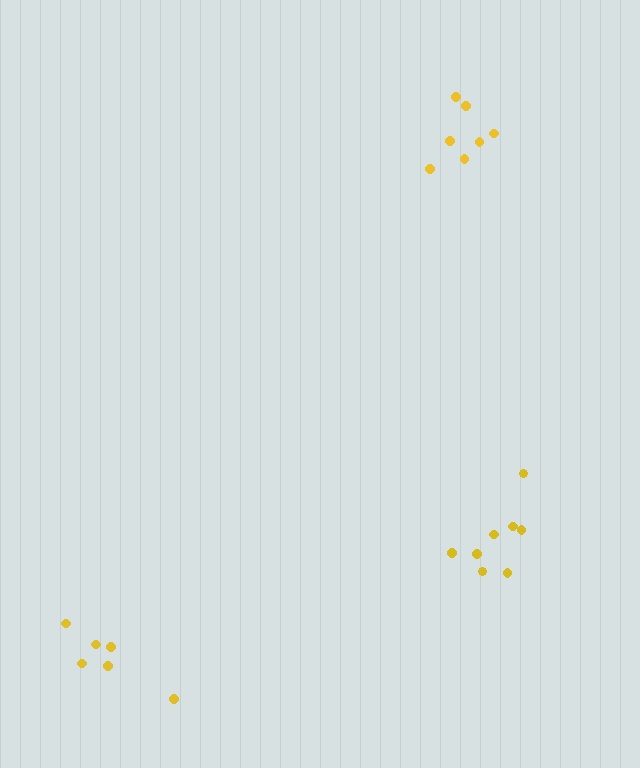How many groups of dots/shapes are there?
There are 3 groups.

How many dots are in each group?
Group 1: 7 dots, Group 2: 8 dots, Group 3: 6 dots (21 total).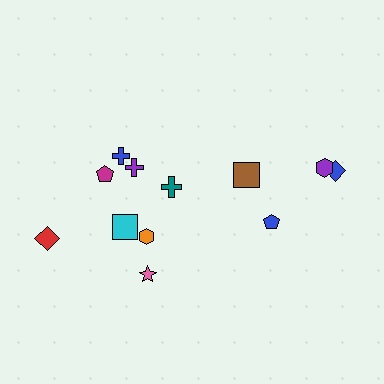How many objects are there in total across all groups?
There are 12 objects.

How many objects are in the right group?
There are 4 objects.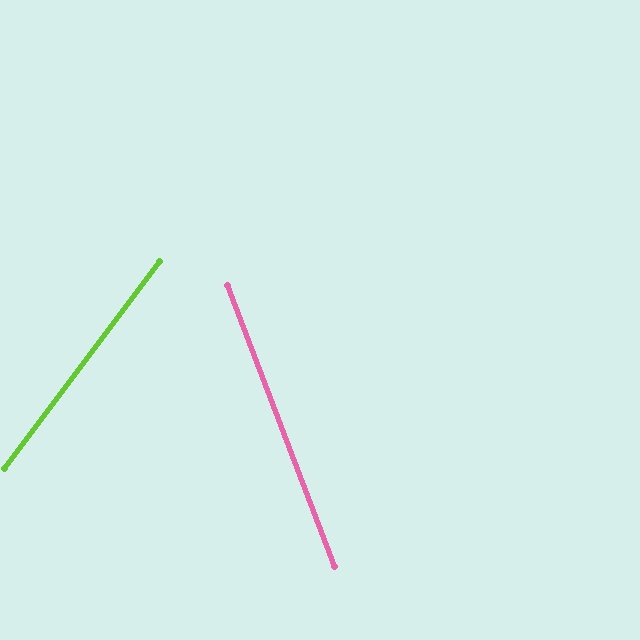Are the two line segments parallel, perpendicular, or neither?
Neither parallel nor perpendicular — they differ by about 58°.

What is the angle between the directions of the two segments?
Approximately 58 degrees.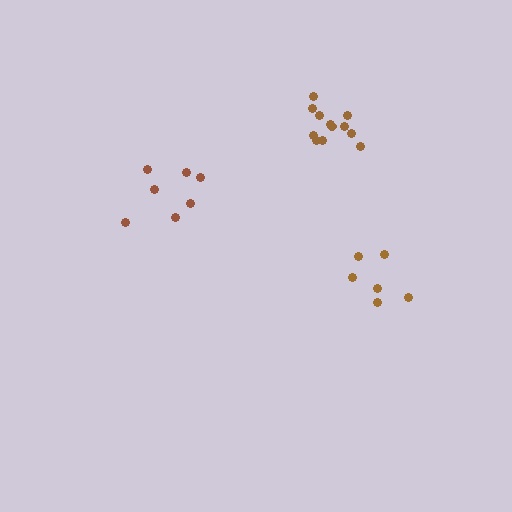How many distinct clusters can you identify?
There are 3 distinct clusters.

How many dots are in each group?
Group 1: 6 dots, Group 2: 7 dots, Group 3: 12 dots (25 total).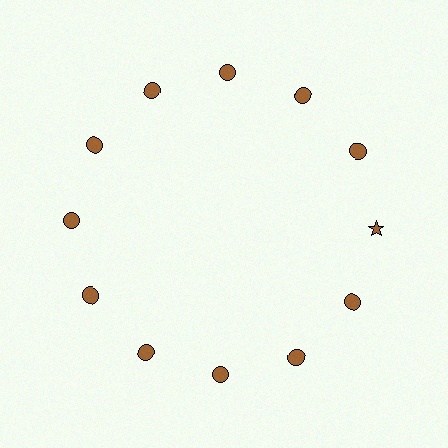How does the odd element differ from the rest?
It has a different shape: star instead of circle.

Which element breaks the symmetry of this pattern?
The brown star at roughly the 3 o'clock position breaks the symmetry. All other shapes are brown circles.